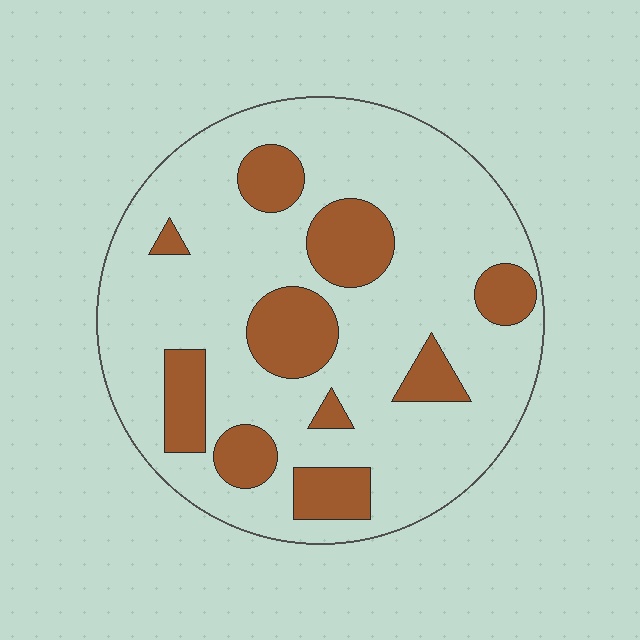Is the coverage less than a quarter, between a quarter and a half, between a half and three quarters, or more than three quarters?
Less than a quarter.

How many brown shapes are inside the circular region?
10.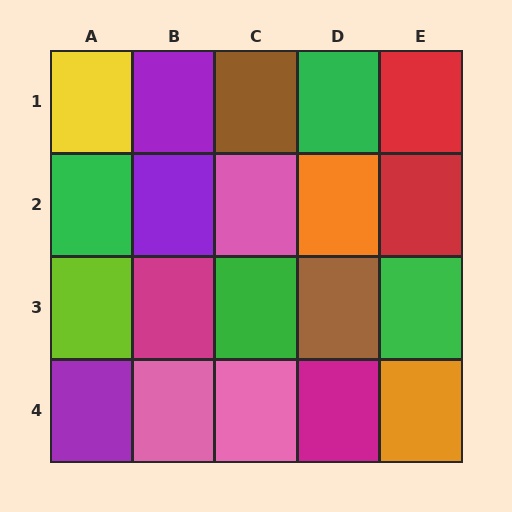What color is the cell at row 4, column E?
Orange.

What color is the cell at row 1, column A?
Yellow.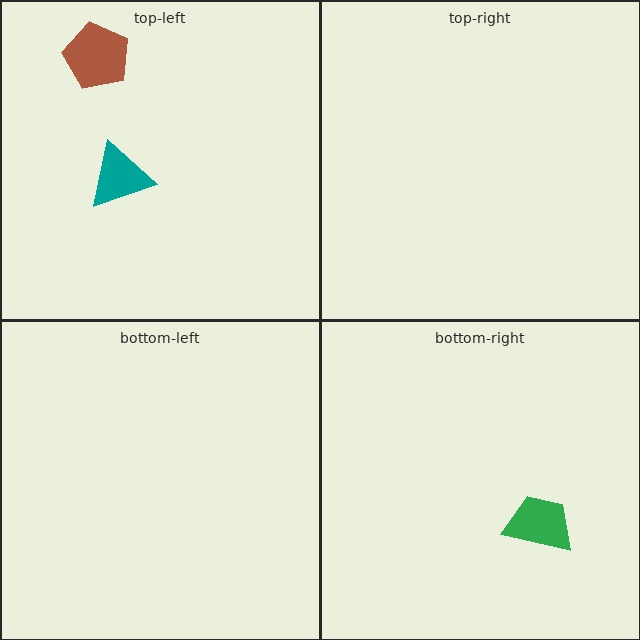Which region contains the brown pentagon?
The top-left region.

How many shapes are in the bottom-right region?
1.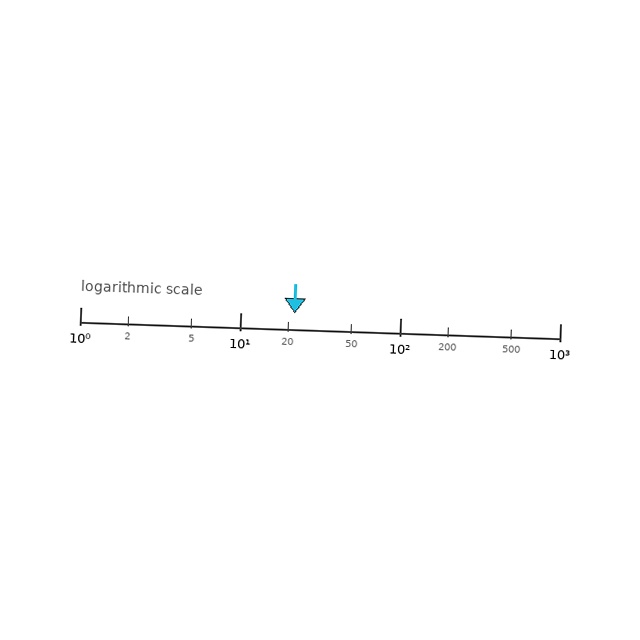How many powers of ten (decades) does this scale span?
The scale spans 3 decades, from 1 to 1000.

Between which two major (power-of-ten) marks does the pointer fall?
The pointer is between 10 and 100.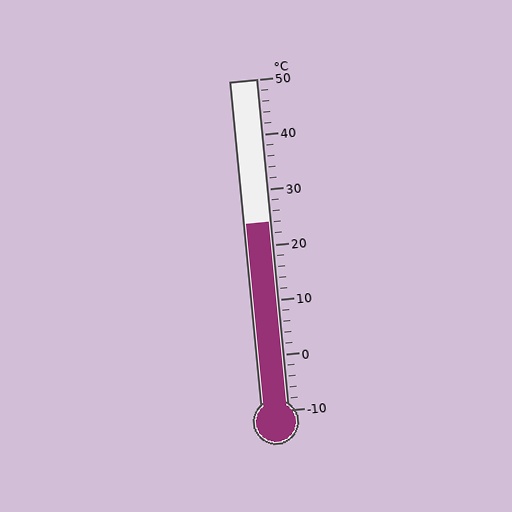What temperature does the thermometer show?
The thermometer shows approximately 24°C.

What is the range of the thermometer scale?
The thermometer scale ranges from -10°C to 50°C.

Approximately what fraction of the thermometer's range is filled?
The thermometer is filled to approximately 55% of its range.